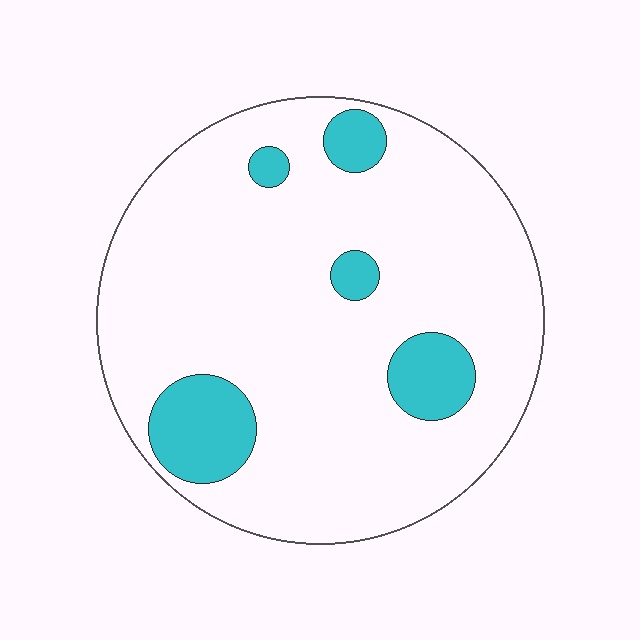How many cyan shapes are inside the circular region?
5.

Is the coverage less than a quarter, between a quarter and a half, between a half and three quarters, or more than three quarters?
Less than a quarter.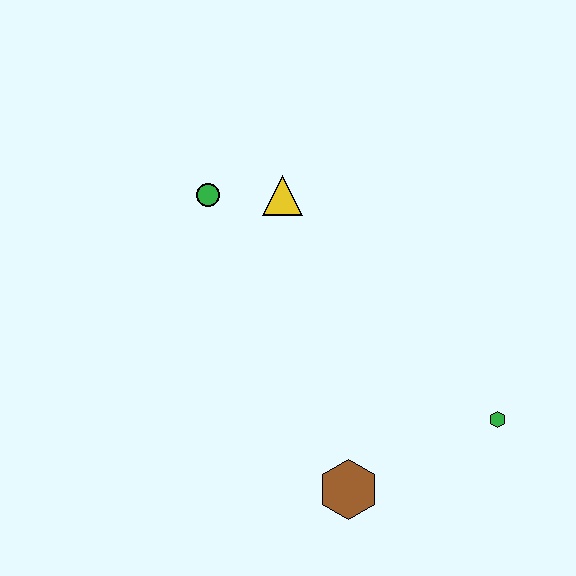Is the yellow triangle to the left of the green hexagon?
Yes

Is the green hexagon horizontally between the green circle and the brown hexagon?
No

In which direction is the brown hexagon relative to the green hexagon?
The brown hexagon is to the left of the green hexagon.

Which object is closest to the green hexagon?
The brown hexagon is closest to the green hexagon.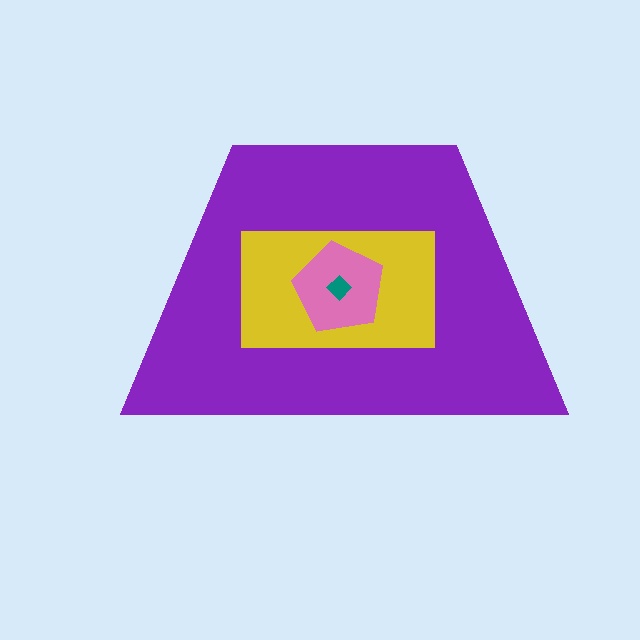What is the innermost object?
The teal diamond.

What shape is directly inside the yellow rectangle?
The pink pentagon.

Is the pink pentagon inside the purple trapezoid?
Yes.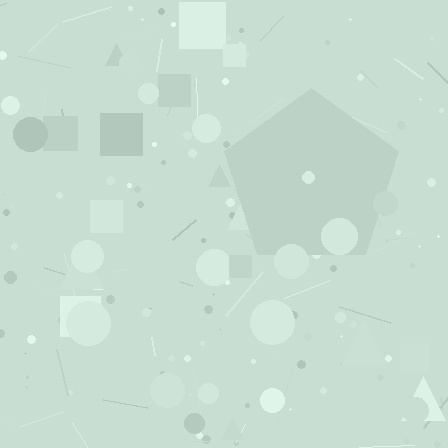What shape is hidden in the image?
A pentagon is hidden in the image.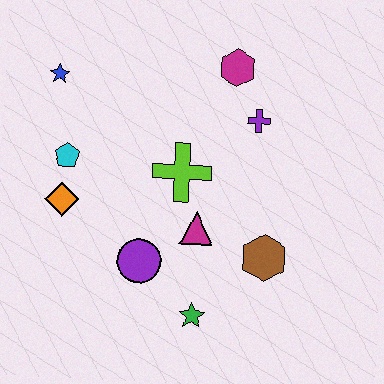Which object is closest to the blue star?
The cyan pentagon is closest to the blue star.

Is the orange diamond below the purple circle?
No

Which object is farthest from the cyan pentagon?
The brown hexagon is farthest from the cyan pentagon.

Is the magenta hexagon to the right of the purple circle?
Yes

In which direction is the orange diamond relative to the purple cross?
The orange diamond is to the left of the purple cross.